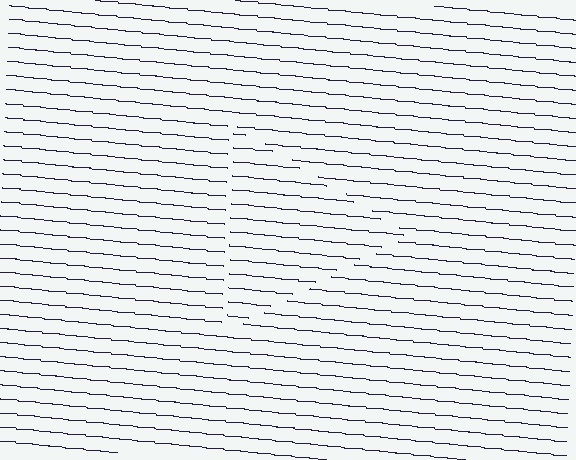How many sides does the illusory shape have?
3 sides — the line-ends trace a triangle.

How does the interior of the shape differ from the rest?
The interior of the shape contains the same grating, shifted by half a period — the contour is defined by the phase discontinuity where line-ends from the inner and outer gratings abut.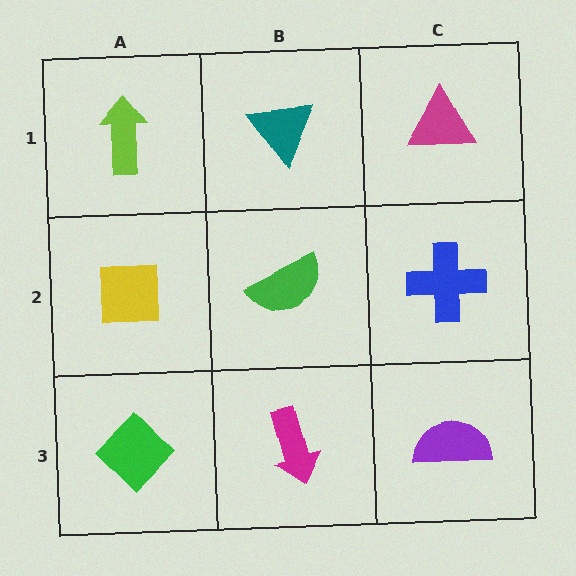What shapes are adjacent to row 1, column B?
A green semicircle (row 2, column B), a lime arrow (row 1, column A), a magenta triangle (row 1, column C).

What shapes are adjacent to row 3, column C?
A blue cross (row 2, column C), a magenta arrow (row 3, column B).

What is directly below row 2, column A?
A green diamond.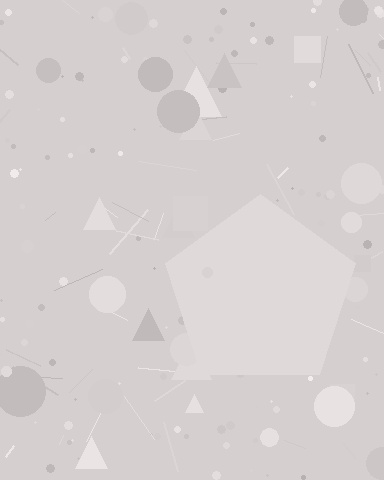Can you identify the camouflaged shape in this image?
The camouflaged shape is a pentagon.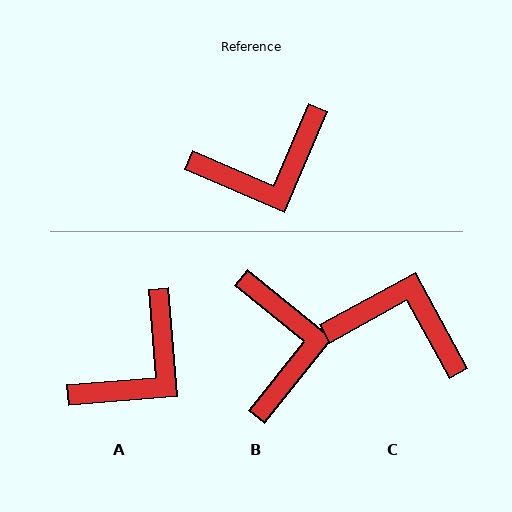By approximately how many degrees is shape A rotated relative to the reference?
Approximately 28 degrees counter-clockwise.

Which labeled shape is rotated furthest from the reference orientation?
C, about 142 degrees away.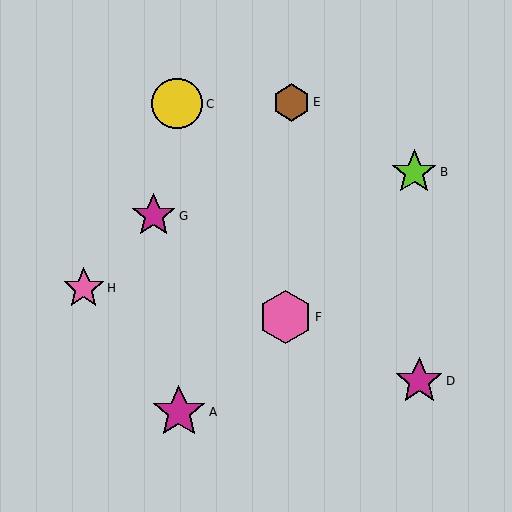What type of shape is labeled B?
Shape B is a lime star.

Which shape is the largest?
The magenta star (labeled A) is the largest.